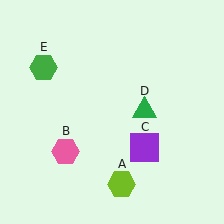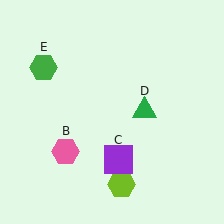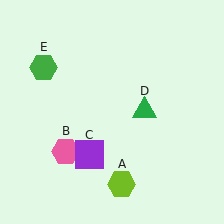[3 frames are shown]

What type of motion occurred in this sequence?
The purple square (object C) rotated clockwise around the center of the scene.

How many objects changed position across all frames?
1 object changed position: purple square (object C).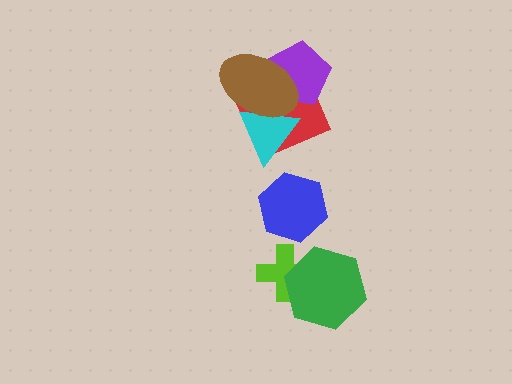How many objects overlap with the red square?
3 objects overlap with the red square.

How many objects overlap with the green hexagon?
1 object overlaps with the green hexagon.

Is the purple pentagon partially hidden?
Yes, it is partially covered by another shape.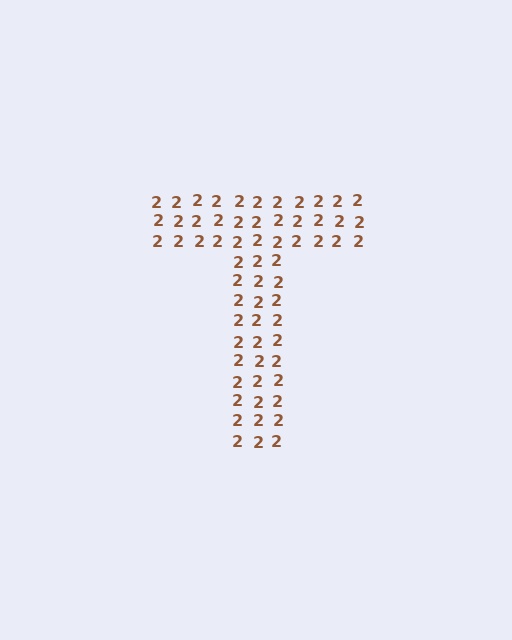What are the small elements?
The small elements are digit 2's.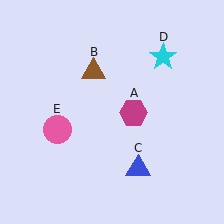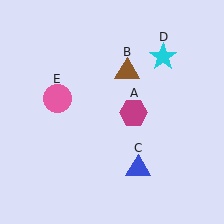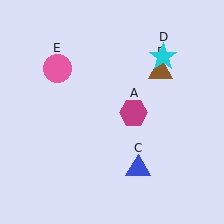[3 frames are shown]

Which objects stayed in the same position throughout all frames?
Magenta hexagon (object A) and blue triangle (object C) and cyan star (object D) remained stationary.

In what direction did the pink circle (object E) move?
The pink circle (object E) moved up.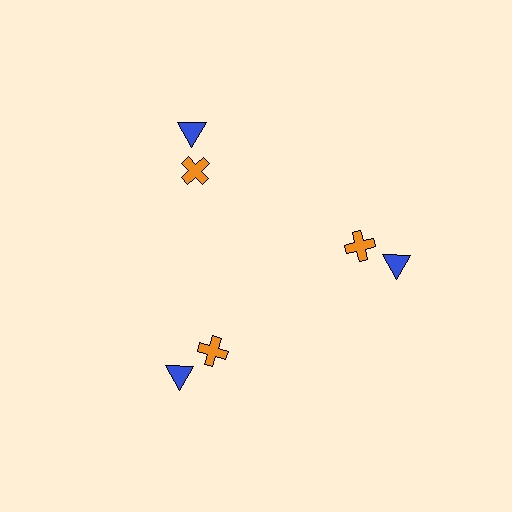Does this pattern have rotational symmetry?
Yes, this pattern has 3-fold rotational symmetry. It looks the same after rotating 120 degrees around the center.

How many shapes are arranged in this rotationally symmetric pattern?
There are 6 shapes, arranged in 3 groups of 2.